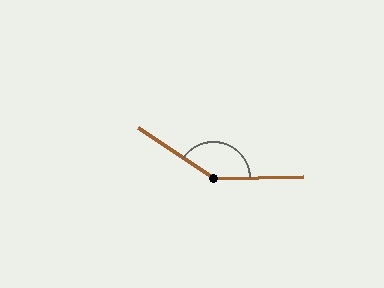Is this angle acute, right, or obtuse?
It is obtuse.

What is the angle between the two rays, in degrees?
Approximately 145 degrees.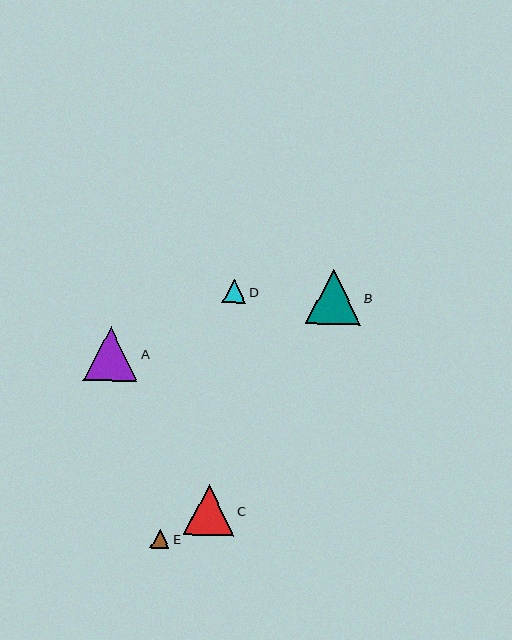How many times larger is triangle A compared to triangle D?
Triangle A is approximately 2.3 times the size of triangle D.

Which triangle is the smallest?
Triangle E is the smallest with a size of approximately 19 pixels.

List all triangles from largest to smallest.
From largest to smallest: B, A, C, D, E.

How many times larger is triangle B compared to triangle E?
Triangle B is approximately 2.9 times the size of triangle E.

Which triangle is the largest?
Triangle B is the largest with a size of approximately 55 pixels.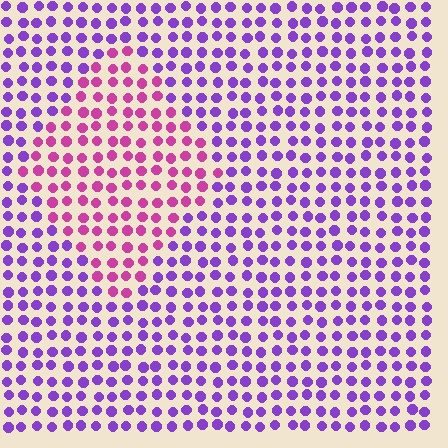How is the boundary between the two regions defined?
The boundary is defined purely by a slight shift in hue (about 46 degrees). Spacing, size, and orientation are identical on both sides.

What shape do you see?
I see a diamond.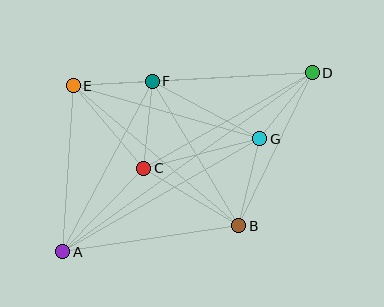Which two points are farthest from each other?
Points A and D are farthest from each other.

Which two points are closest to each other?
Points E and F are closest to each other.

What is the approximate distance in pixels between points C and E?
The distance between C and E is approximately 108 pixels.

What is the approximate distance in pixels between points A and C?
The distance between A and C is approximately 117 pixels.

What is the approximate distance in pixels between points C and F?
The distance between C and F is approximately 87 pixels.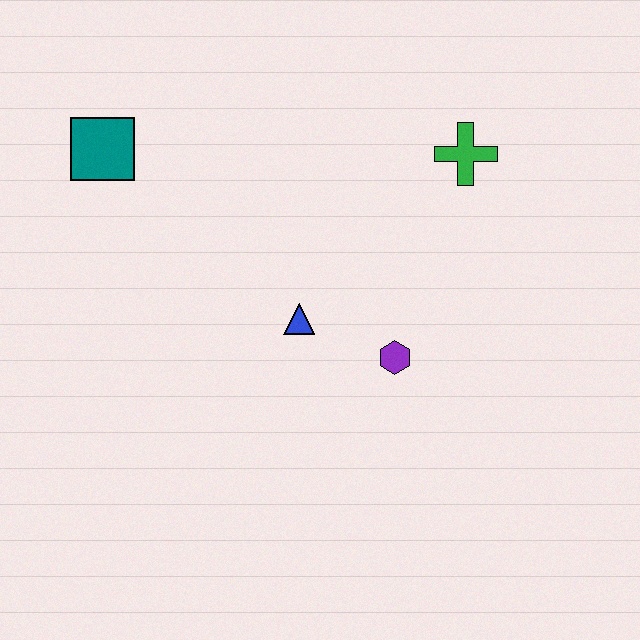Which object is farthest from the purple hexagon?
The teal square is farthest from the purple hexagon.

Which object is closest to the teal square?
The blue triangle is closest to the teal square.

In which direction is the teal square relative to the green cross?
The teal square is to the left of the green cross.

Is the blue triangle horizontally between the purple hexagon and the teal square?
Yes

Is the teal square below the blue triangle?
No